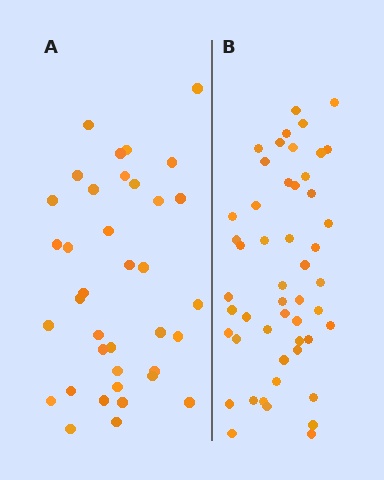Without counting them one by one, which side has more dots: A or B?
Region B (the right region) has more dots.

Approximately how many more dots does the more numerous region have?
Region B has approximately 15 more dots than region A.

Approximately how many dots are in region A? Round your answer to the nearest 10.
About 40 dots. (The exact count is 37, which rounds to 40.)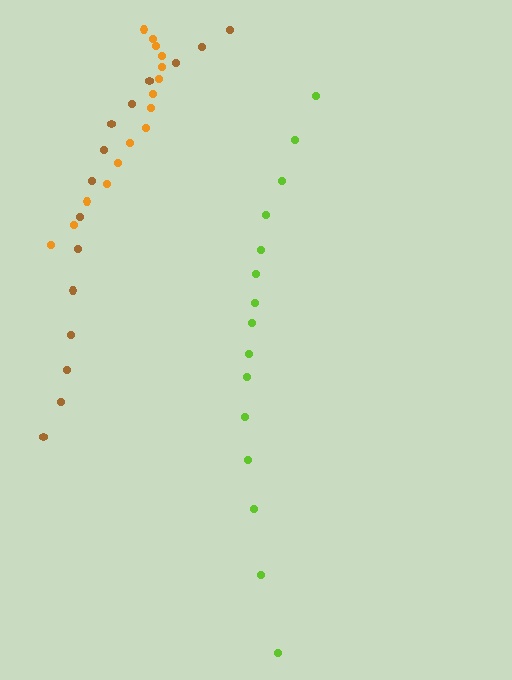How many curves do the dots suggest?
There are 3 distinct paths.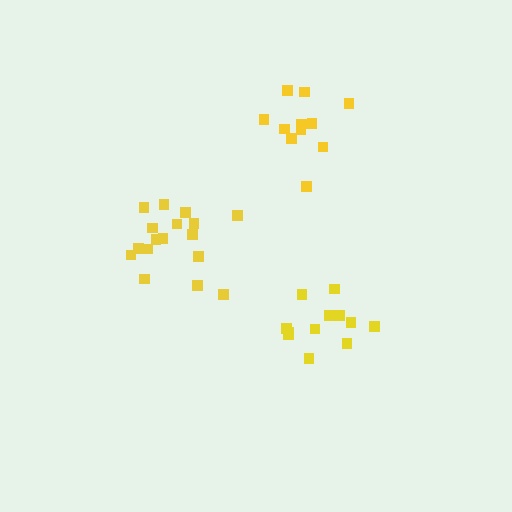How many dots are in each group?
Group 1: 11 dots, Group 2: 12 dots, Group 3: 17 dots (40 total).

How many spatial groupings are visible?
There are 3 spatial groupings.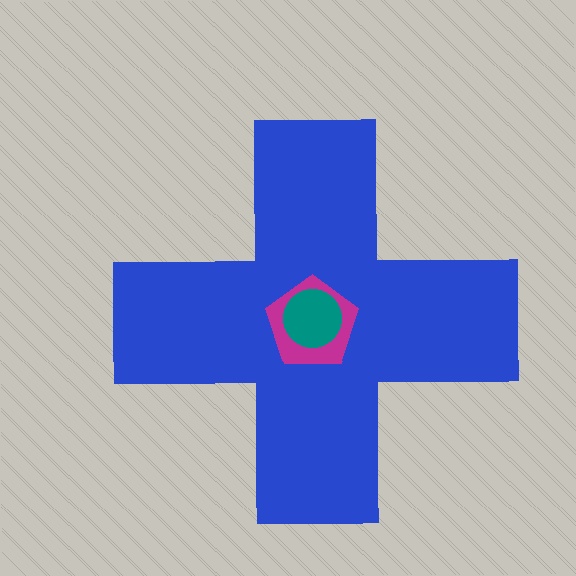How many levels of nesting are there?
3.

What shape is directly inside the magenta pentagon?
The teal circle.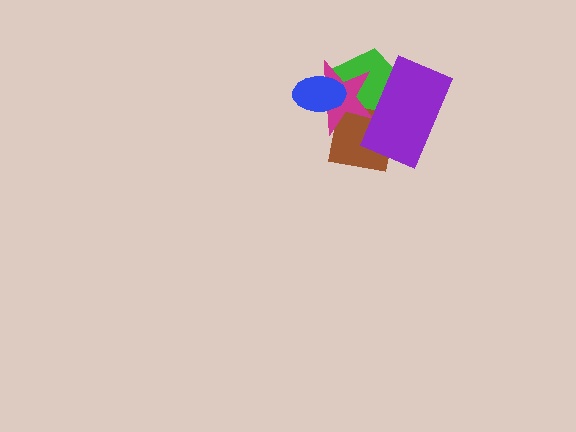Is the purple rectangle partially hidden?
No, no other shape covers it.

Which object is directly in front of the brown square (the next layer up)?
The magenta star is directly in front of the brown square.